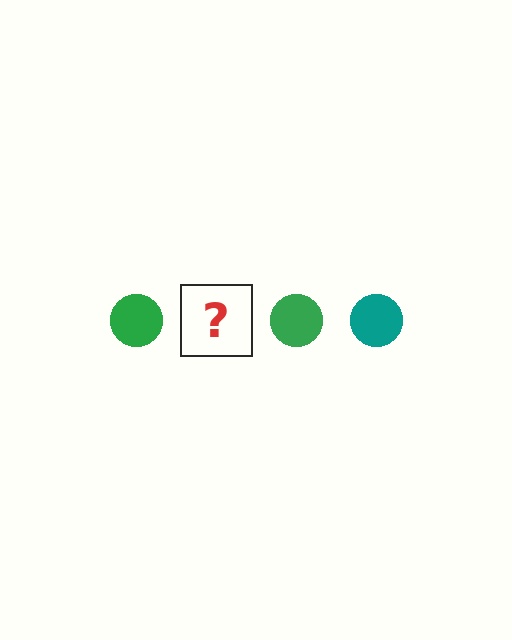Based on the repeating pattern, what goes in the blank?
The blank should be a teal circle.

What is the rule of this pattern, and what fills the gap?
The rule is that the pattern cycles through green, teal circles. The gap should be filled with a teal circle.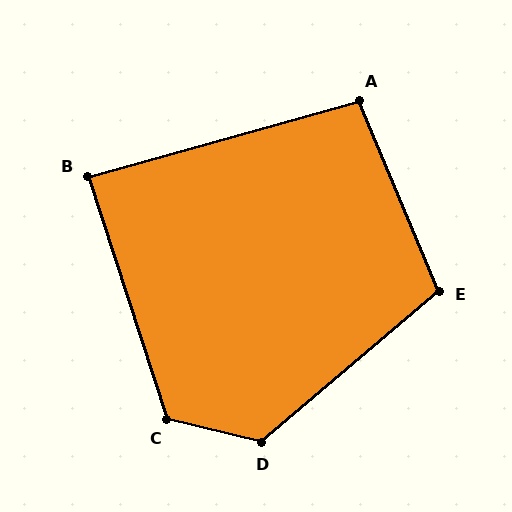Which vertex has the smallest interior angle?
B, at approximately 88 degrees.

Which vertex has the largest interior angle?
D, at approximately 126 degrees.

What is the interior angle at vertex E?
Approximately 108 degrees (obtuse).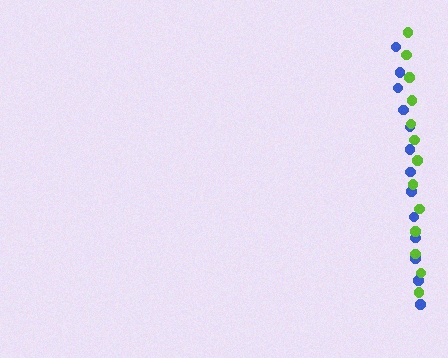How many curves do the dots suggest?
There are 2 distinct paths.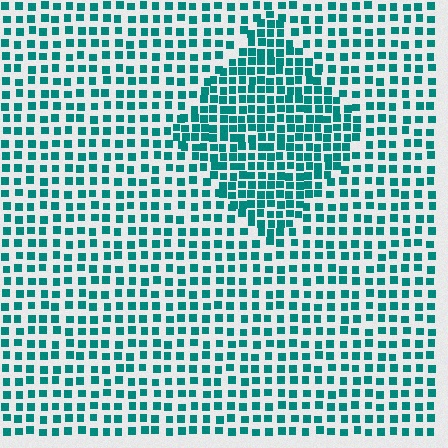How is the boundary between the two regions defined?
The boundary is defined by a change in element density (approximately 1.7x ratio). All elements are the same color, size, and shape.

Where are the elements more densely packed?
The elements are more densely packed inside the diamond boundary.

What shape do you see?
I see a diamond.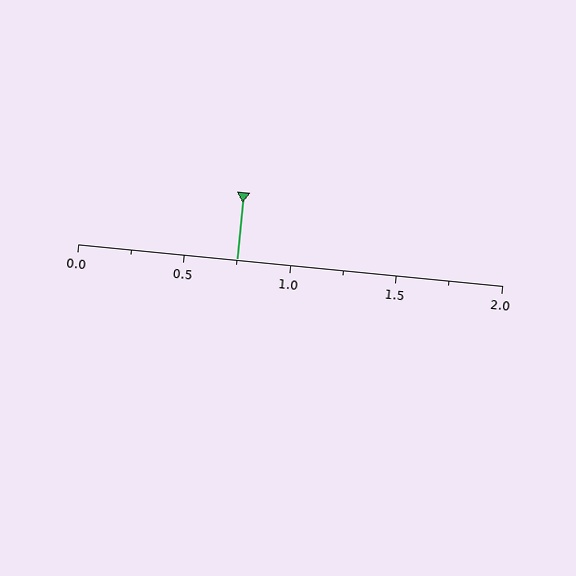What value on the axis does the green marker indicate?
The marker indicates approximately 0.75.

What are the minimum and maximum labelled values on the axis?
The axis runs from 0.0 to 2.0.